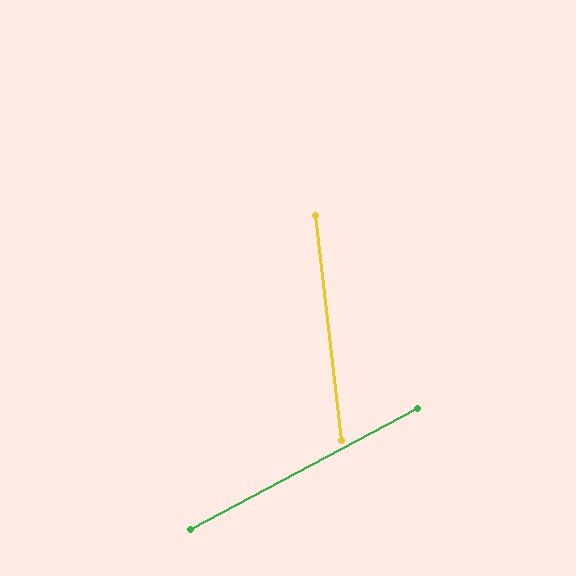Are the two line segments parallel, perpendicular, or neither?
Neither parallel nor perpendicular — they differ by about 68°.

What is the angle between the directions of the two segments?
Approximately 68 degrees.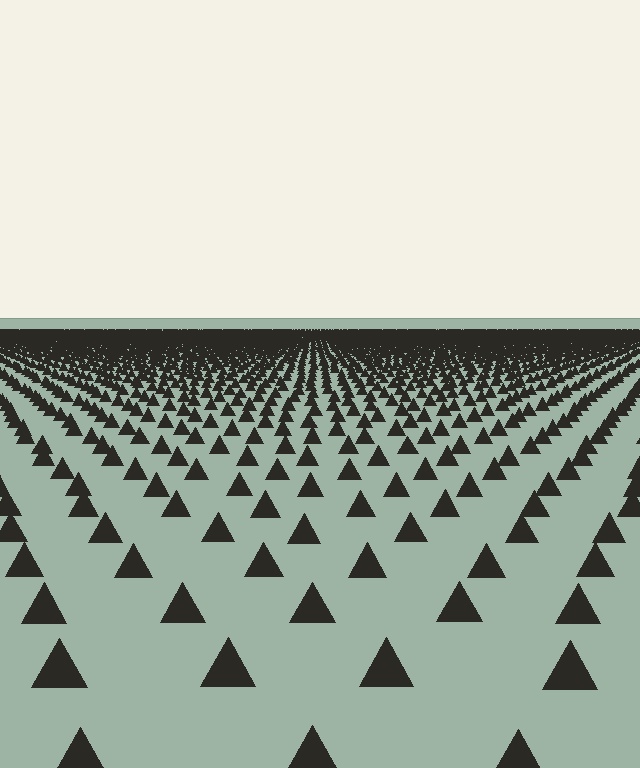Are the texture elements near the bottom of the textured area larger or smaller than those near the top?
Larger. Near the bottom, elements are closer to the viewer and appear at a bigger on-screen size.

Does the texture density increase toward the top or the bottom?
Density increases toward the top.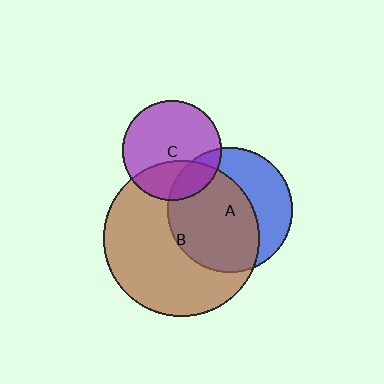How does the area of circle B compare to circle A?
Approximately 1.6 times.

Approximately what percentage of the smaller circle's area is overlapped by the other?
Approximately 60%.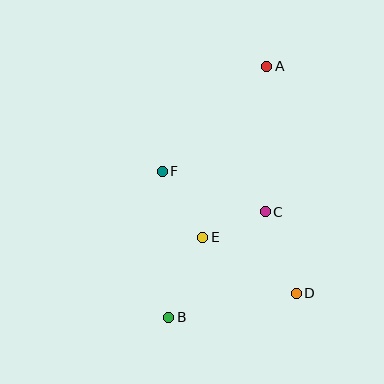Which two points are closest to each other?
Points C and E are closest to each other.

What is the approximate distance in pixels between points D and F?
The distance between D and F is approximately 181 pixels.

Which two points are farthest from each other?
Points A and B are farthest from each other.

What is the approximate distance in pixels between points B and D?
The distance between B and D is approximately 130 pixels.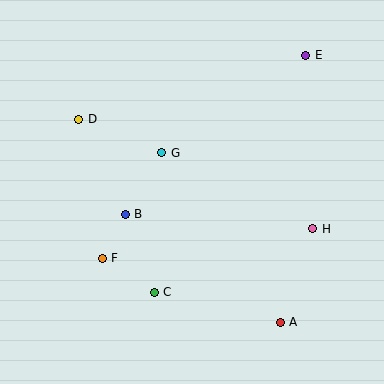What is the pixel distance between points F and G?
The distance between F and G is 121 pixels.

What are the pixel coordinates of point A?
Point A is at (280, 322).